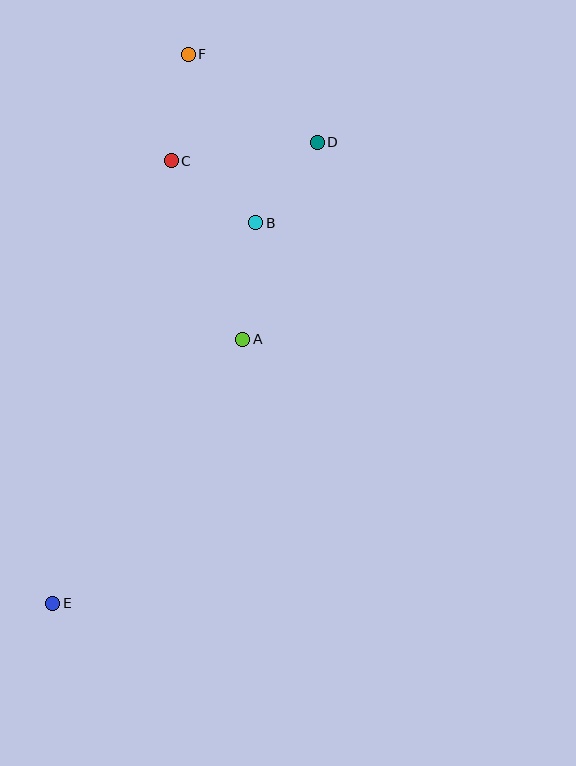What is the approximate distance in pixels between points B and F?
The distance between B and F is approximately 181 pixels.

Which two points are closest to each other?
Points B and D are closest to each other.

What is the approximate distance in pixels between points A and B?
The distance between A and B is approximately 117 pixels.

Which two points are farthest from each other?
Points E and F are farthest from each other.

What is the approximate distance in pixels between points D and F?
The distance between D and F is approximately 156 pixels.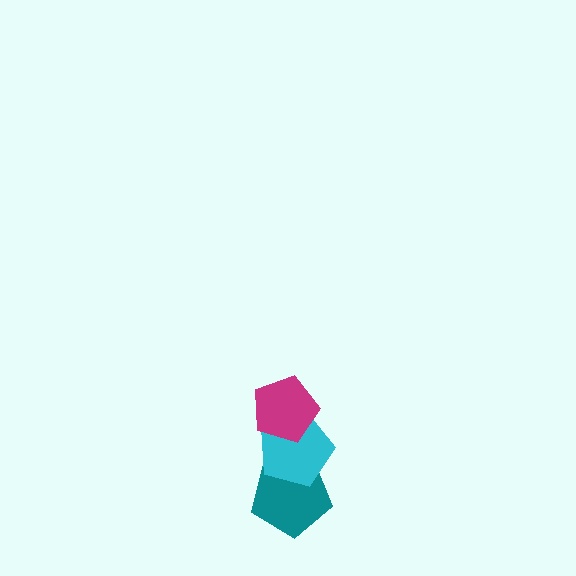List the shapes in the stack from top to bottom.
From top to bottom: the magenta pentagon, the cyan pentagon, the teal pentagon.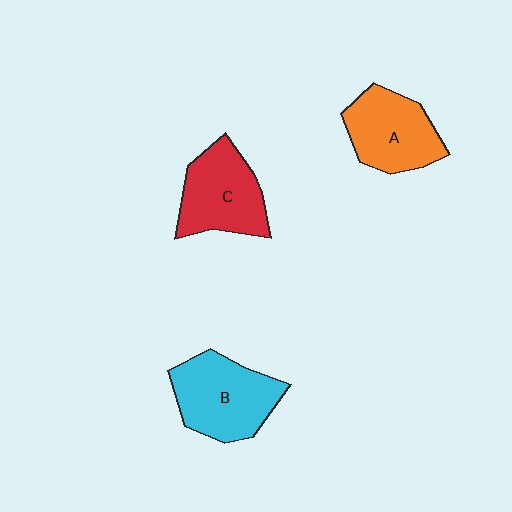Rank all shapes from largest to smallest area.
From largest to smallest: B (cyan), C (red), A (orange).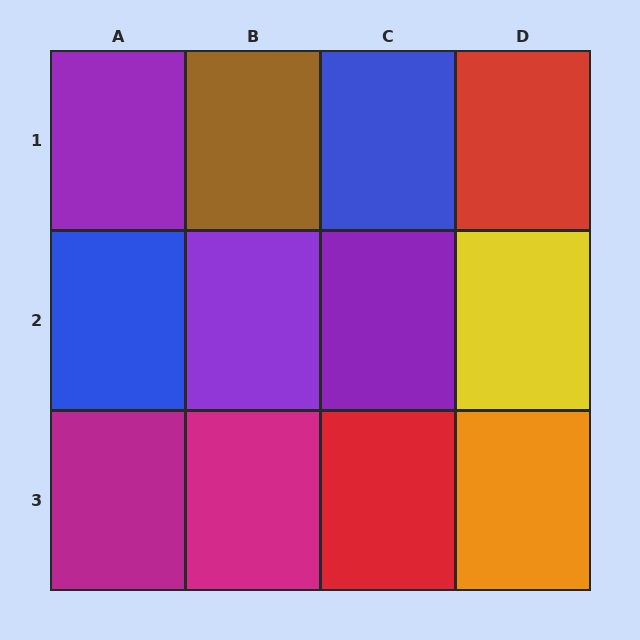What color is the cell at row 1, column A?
Purple.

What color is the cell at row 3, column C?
Red.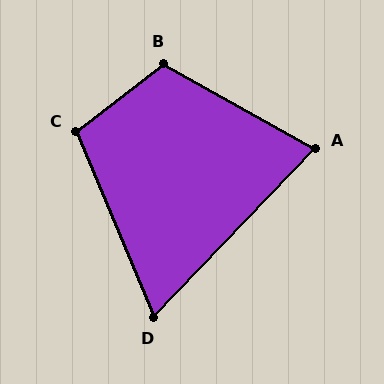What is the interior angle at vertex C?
Approximately 105 degrees (obtuse).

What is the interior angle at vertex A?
Approximately 75 degrees (acute).